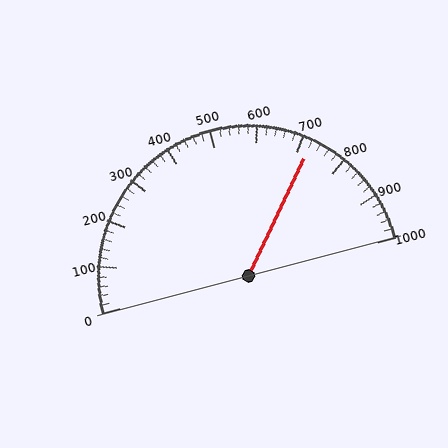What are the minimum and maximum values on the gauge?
The gauge ranges from 0 to 1000.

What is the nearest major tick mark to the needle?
The nearest major tick mark is 700.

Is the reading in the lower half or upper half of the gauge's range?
The reading is in the upper half of the range (0 to 1000).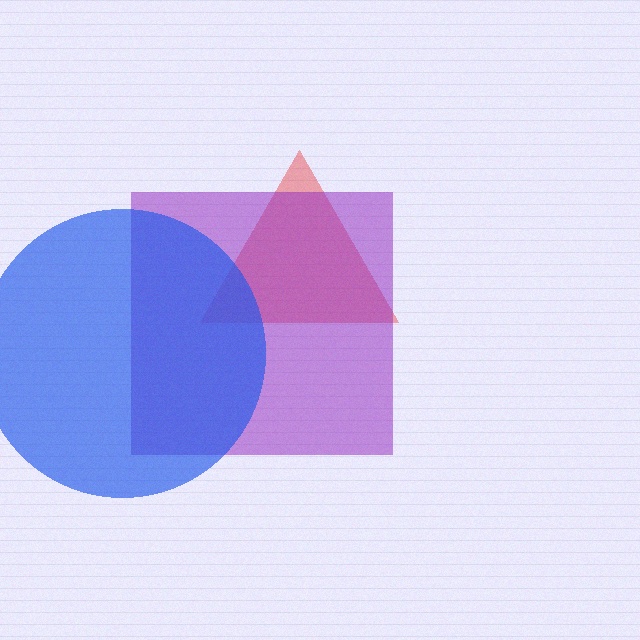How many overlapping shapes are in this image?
There are 3 overlapping shapes in the image.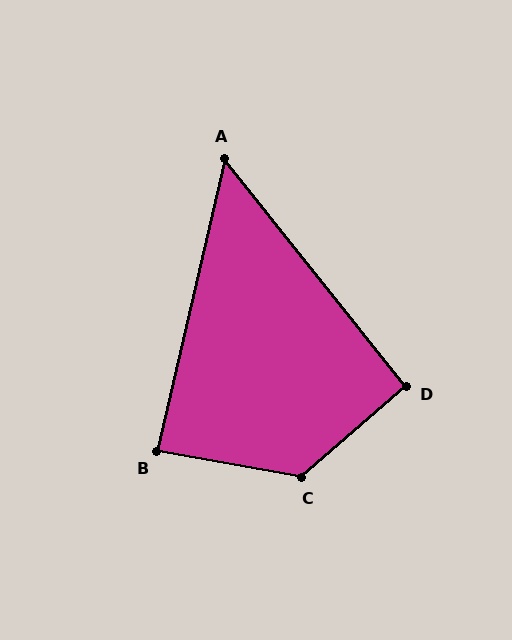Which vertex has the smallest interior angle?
A, at approximately 52 degrees.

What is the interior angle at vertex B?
Approximately 87 degrees (approximately right).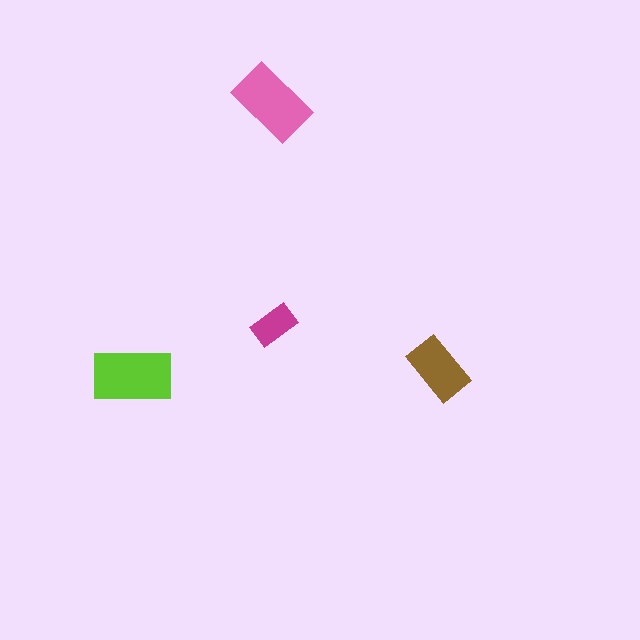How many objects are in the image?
There are 4 objects in the image.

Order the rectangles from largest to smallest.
the lime one, the pink one, the brown one, the magenta one.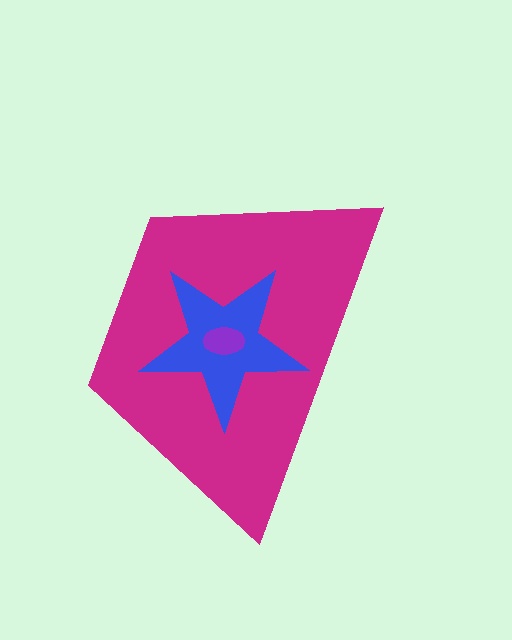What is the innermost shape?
The purple ellipse.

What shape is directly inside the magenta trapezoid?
The blue star.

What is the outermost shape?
The magenta trapezoid.